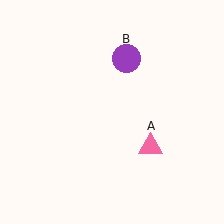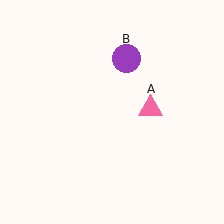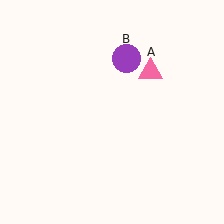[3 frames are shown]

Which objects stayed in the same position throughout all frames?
Purple circle (object B) remained stationary.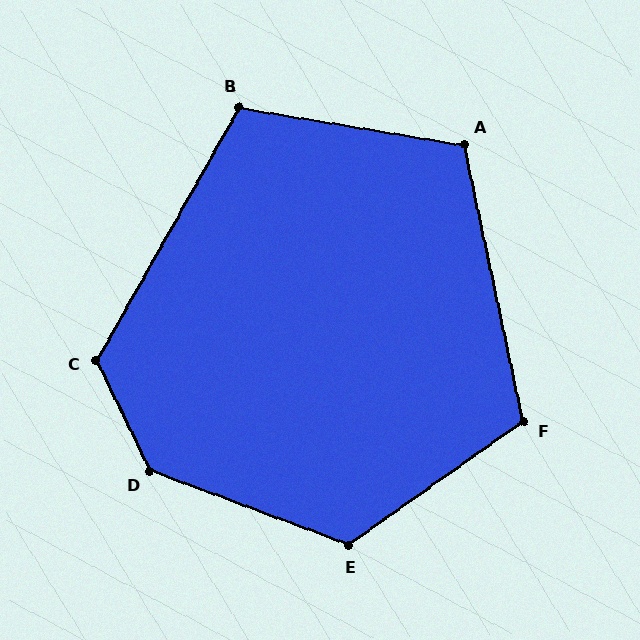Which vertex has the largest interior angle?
D, at approximately 137 degrees.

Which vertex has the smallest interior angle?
B, at approximately 110 degrees.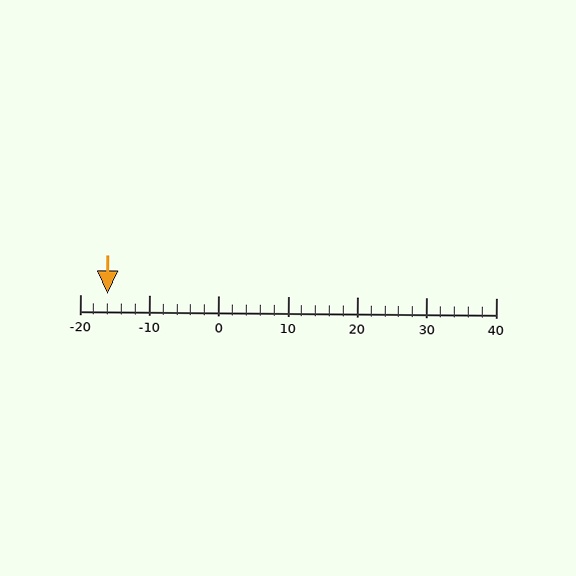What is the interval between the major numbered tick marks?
The major tick marks are spaced 10 units apart.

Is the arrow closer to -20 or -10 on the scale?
The arrow is closer to -20.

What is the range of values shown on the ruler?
The ruler shows values from -20 to 40.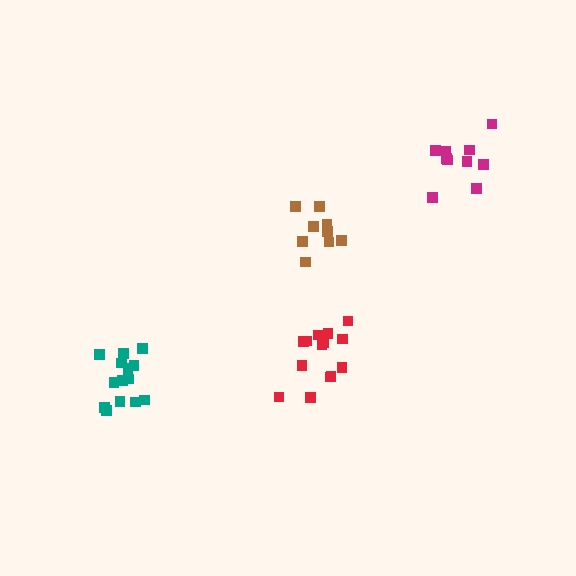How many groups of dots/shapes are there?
There are 4 groups.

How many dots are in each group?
Group 1: 10 dots, Group 2: 14 dots, Group 3: 9 dots, Group 4: 14 dots (47 total).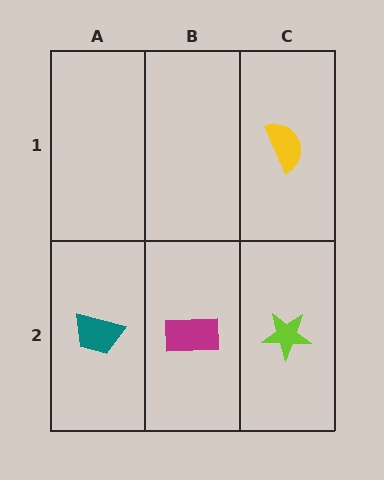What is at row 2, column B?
A magenta rectangle.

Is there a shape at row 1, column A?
No, that cell is empty.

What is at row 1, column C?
A yellow semicircle.